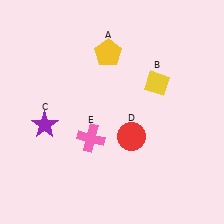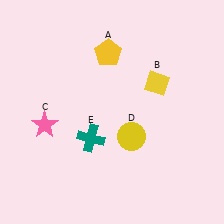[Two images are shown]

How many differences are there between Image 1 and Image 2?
There are 3 differences between the two images.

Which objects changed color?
C changed from purple to pink. D changed from red to yellow. E changed from pink to teal.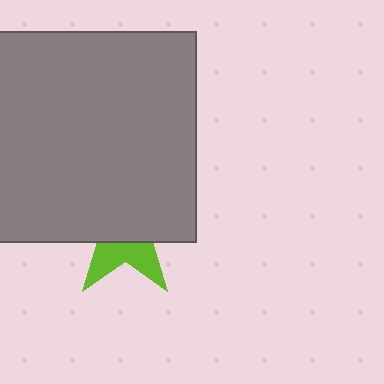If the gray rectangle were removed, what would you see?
You would see the complete lime star.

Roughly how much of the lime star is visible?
A small part of it is visible (roughly 34%).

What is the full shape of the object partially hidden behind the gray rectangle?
The partially hidden object is a lime star.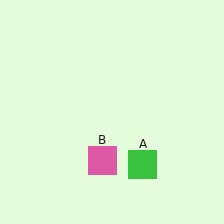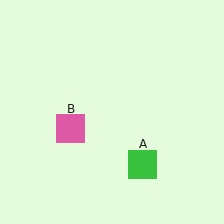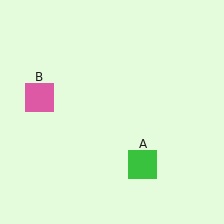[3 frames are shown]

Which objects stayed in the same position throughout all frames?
Green square (object A) remained stationary.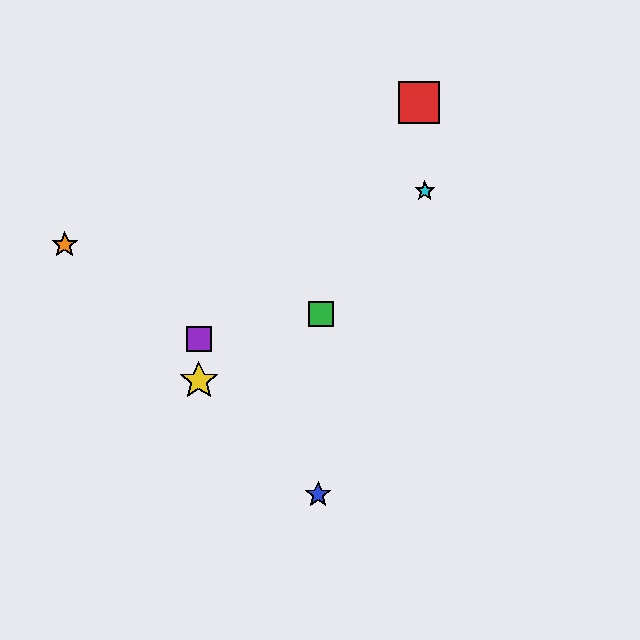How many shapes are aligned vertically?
2 shapes (the yellow star, the purple square) are aligned vertically.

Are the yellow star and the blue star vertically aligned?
No, the yellow star is at x≈199 and the blue star is at x≈318.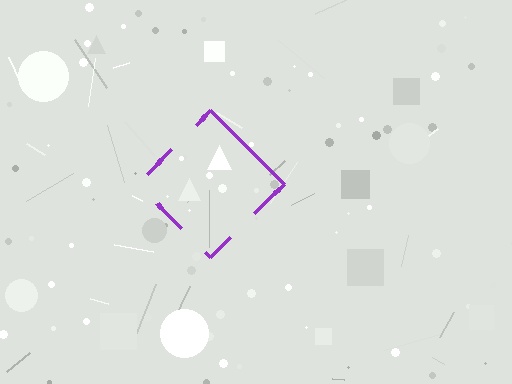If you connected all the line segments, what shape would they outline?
They would outline a diamond.